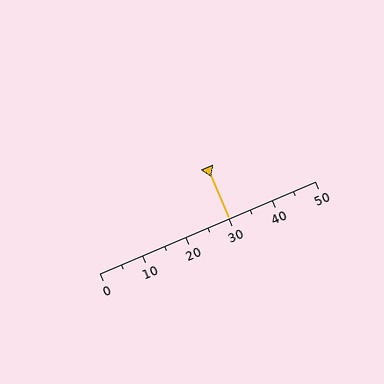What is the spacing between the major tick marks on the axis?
The major ticks are spaced 10 apart.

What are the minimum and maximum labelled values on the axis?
The axis runs from 0 to 50.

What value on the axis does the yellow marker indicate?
The marker indicates approximately 30.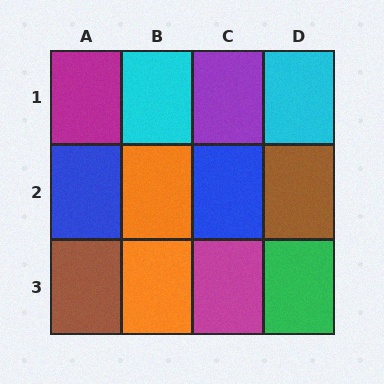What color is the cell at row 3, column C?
Magenta.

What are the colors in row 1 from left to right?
Magenta, cyan, purple, cyan.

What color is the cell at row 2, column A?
Blue.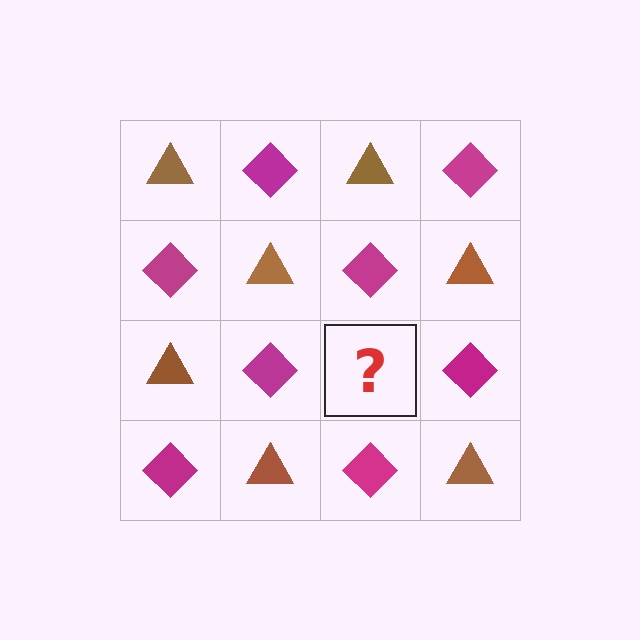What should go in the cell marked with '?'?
The missing cell should contain a brown triangle.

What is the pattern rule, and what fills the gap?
The rule is that it alternates brown triangle and magenta diamond in a checkerboard pattern. The gap should be filled with a brown triangle.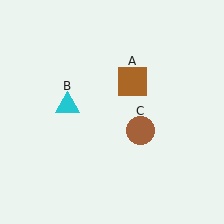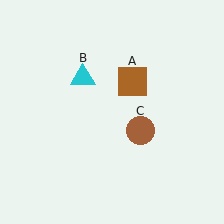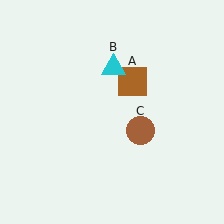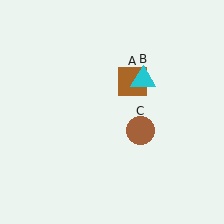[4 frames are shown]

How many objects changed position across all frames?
1 object changed position: cyan triangle (object B).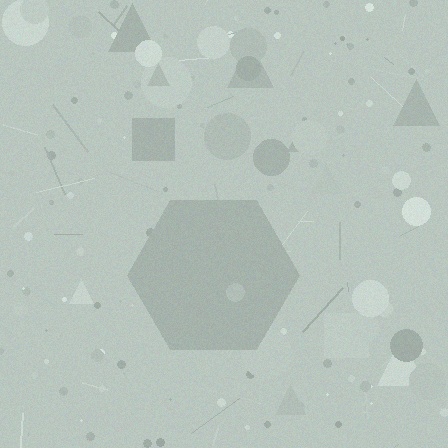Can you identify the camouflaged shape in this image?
The camouflaged shape is a hexagon.